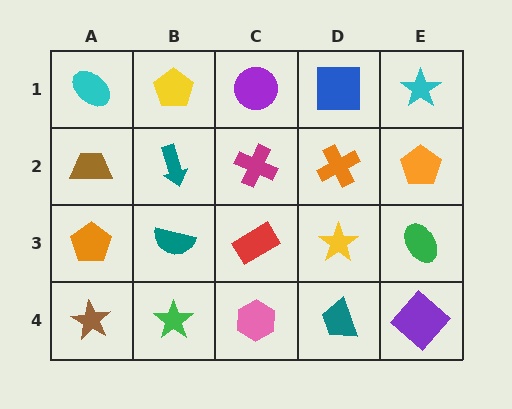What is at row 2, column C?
A magenta cross.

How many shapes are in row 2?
5 shapes.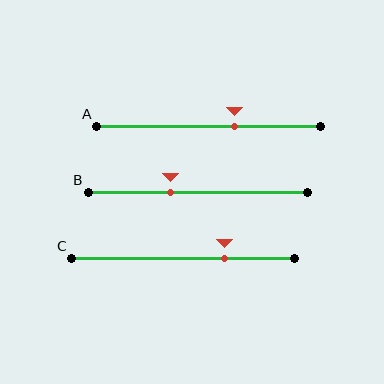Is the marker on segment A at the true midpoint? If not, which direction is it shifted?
No, the marker on segment A is shifted to the right by about 12% of the segment length.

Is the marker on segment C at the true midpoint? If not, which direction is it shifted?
No, the marker on segment C is shifted to the right by about 19% of the segment length.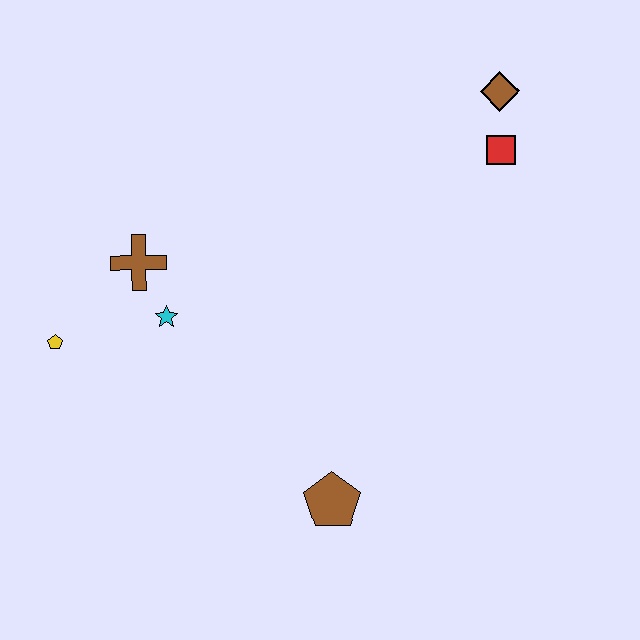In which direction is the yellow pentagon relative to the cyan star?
The yellow pentagon is to the left of the cyan star.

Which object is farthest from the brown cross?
The brown diamond is farthest from the brown cross.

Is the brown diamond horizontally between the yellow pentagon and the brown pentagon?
No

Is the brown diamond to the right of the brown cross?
Yes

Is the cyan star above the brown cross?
No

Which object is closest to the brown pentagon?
The cyan star is closest to the brown pentagon.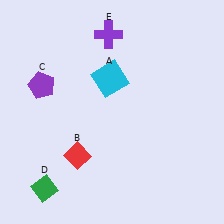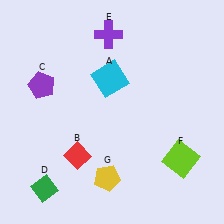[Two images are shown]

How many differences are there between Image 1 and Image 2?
There are 2 differences between the two images.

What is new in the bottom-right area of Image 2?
A lime square (F) was added in the bottom-right area of Image 2.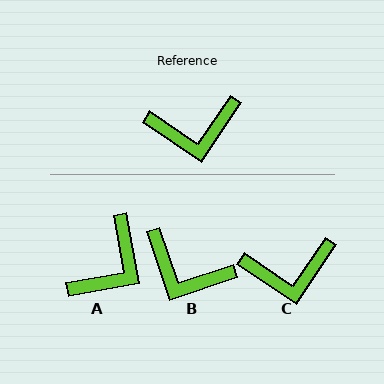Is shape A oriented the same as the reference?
No, it is off by about 44 degrees.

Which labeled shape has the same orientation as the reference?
C.